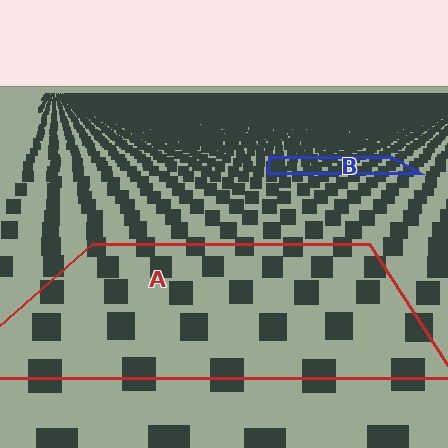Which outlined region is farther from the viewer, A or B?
Region B is farther from the viewer — the texture elements inside it appear smaller and more densely packed.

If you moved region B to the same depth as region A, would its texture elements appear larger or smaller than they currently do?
They would appear larger. At a closer depth, the same texture elements are projected at a bigger on-screen size.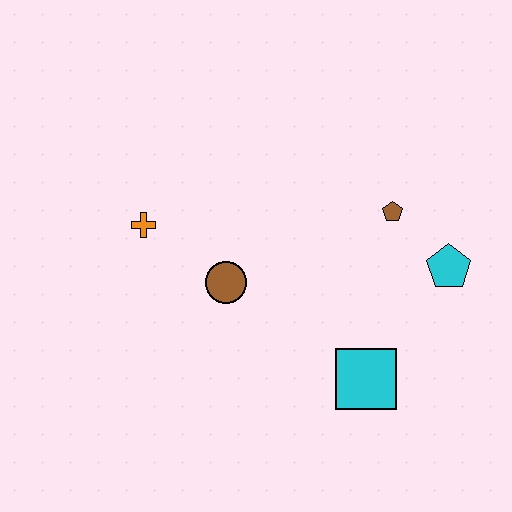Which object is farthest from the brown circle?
The cyan pentagon is farthest from the brown circle.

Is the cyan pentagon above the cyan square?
Yes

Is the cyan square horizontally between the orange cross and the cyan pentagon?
Yes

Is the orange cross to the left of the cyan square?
Yes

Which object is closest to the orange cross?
The brown circle is closest to the orange cross.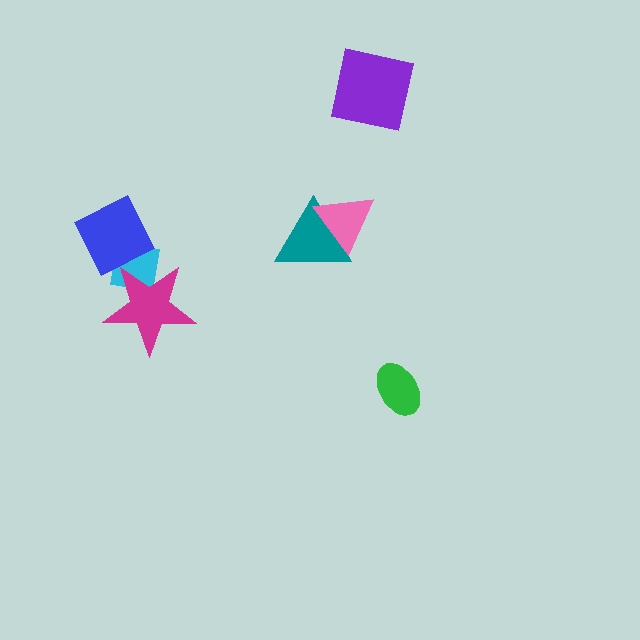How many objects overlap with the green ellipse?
0 objects overlap with the green ellipse.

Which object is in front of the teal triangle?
The pink triangle is in front of the teal triangle.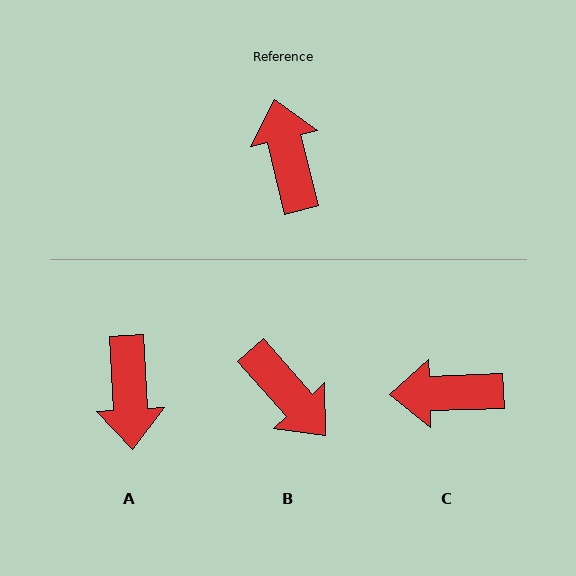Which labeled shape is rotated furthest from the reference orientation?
A, about 169 degrees away.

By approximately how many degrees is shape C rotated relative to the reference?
Approximately 78 degrees counter-clockwise.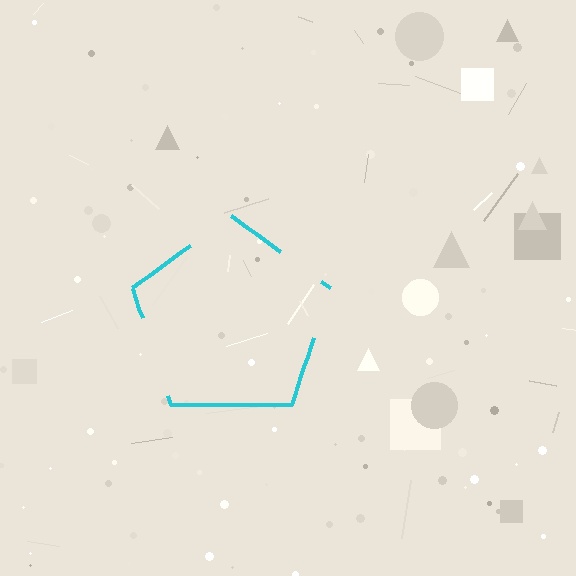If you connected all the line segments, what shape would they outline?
They would outline a pentagon.